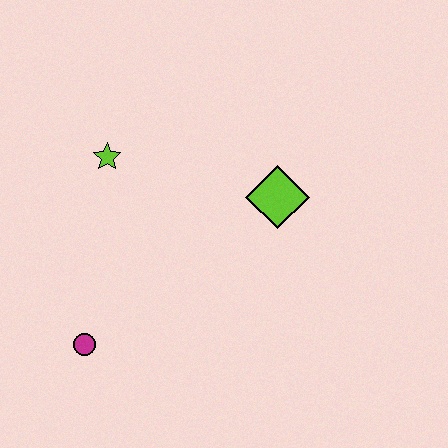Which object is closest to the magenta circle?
The lime star is closest to the magenta circle.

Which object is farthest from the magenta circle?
The lime diamond is farthest from the magenta circle.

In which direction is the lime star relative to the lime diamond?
The lime star is to the left of the lime diamond.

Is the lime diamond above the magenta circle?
Yes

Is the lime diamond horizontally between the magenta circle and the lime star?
No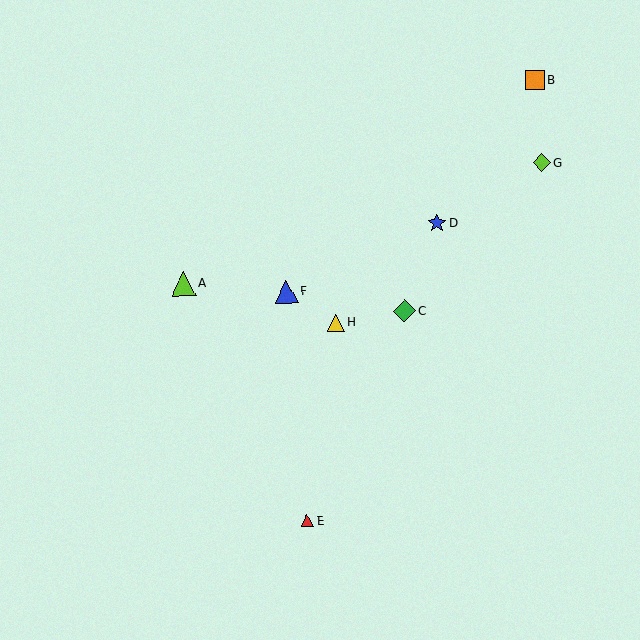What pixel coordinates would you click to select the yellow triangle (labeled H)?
Click at (336, 323) to select the yellow triangle H.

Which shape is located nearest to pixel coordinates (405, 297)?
The green diamond (labeled C) at (404, 311) is nearest to that location.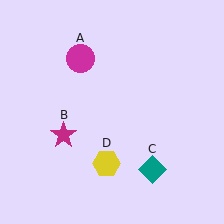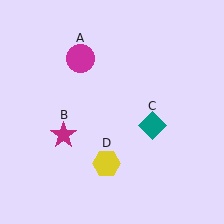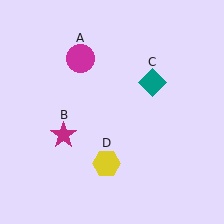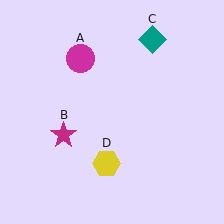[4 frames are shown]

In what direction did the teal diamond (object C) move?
The teal diamond (object C) moved up.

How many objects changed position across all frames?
1 object changed position: teal diamond (object C).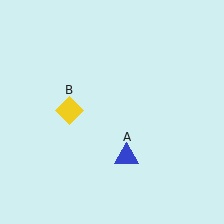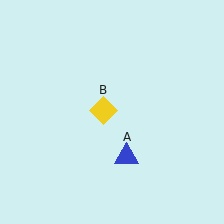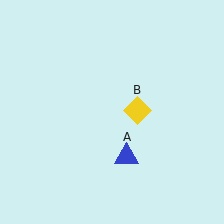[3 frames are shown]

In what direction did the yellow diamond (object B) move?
The yellow diamond (object B) moved right.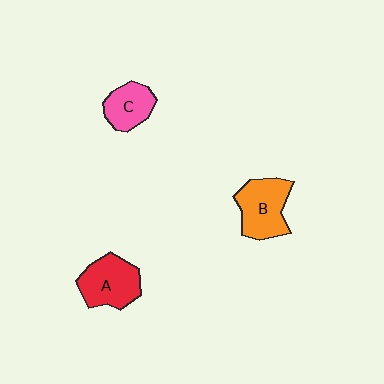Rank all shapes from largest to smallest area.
From largest to smallest: B (orange), A (red), C (pink).